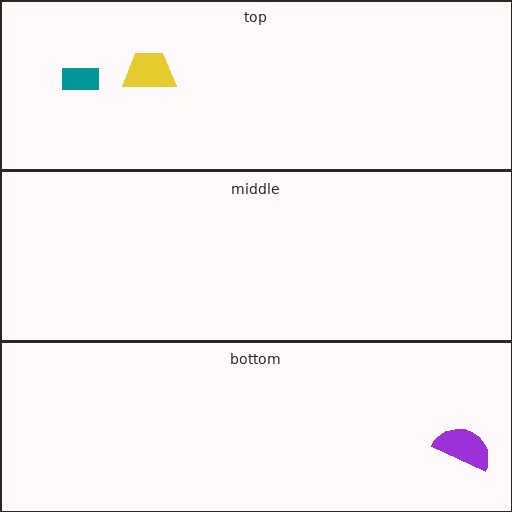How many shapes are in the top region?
2.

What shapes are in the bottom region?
The purple semicircle.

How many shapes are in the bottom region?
1.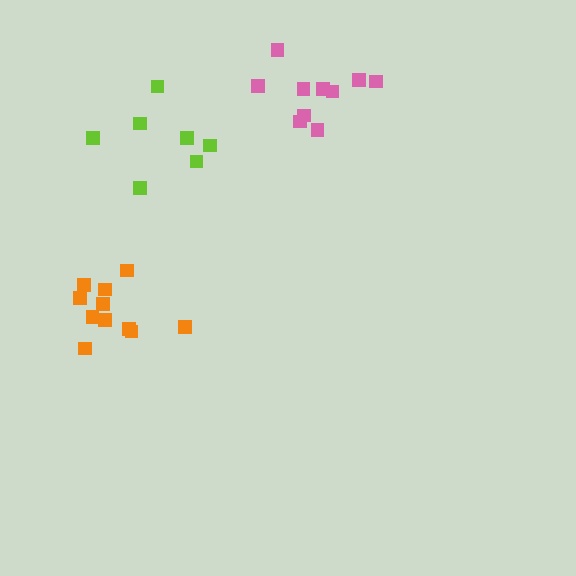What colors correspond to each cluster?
The clusters are colored: pink, orange, lime.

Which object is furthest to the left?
The orange cluster is leftmost.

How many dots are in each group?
Group 1: 10 dots, Group 2: 11 dots, Group 3: 7 dots (28 total).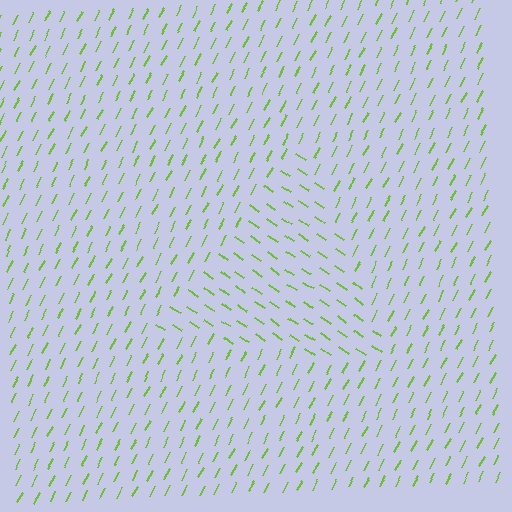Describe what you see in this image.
The image is filled with small lime line segments. A triangle region in the image has lines oriented differently from the surrounding lines, creating a visible texture boundary.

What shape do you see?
I see a triangle.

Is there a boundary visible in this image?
Yes, there is a texture boundary formed by a change in line orientation.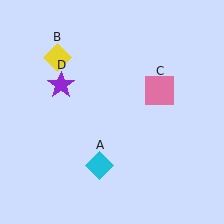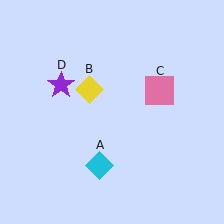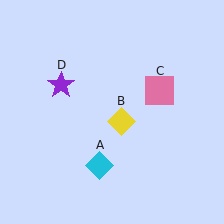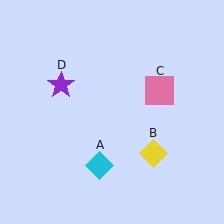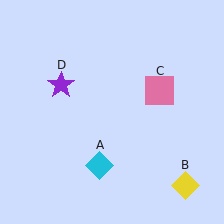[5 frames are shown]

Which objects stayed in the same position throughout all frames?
Cyan diamond (object A) and pink square (object C) and purple star (object D) remained stationary.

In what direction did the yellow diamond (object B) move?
The yellow diamond (object B) moved down and to the right.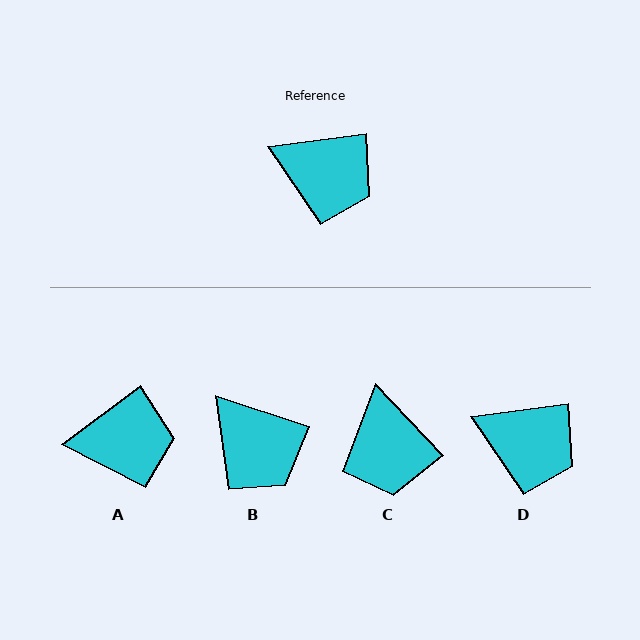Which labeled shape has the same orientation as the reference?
D.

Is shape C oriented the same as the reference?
No, it is off by about 55 degrees.